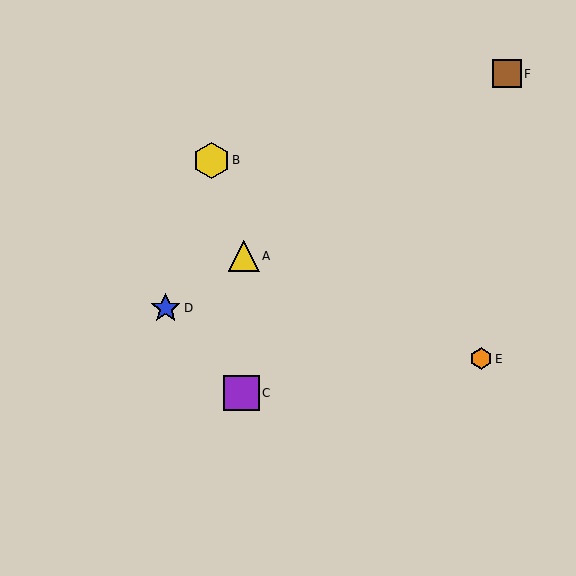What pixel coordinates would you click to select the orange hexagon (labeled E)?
Click at (481, 359) to select the orange hexagon E.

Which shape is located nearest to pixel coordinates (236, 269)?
The yellow triangle (labeled A) at (244, 256) is nearest to that location.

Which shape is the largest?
The yellow hexagon (labeled B) is the largest.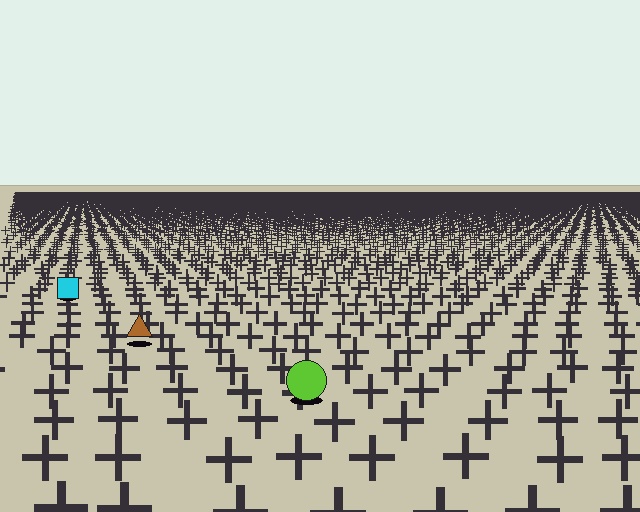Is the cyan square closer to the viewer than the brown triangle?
No. The brown triangle is closer — you can tell from the texture gradient: the ground texture is coarser near it.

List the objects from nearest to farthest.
From nearest to farthest: the lime circle, the brown triangle, the cyan square.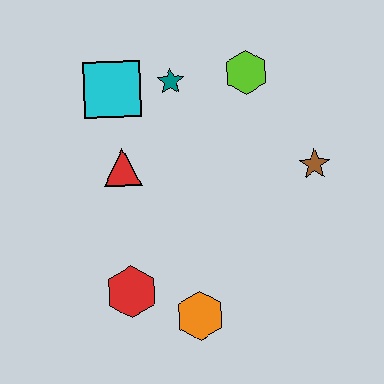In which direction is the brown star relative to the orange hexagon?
The brown star is above the orange hexagon.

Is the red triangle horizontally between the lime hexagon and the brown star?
No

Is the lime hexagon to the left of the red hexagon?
No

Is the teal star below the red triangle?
No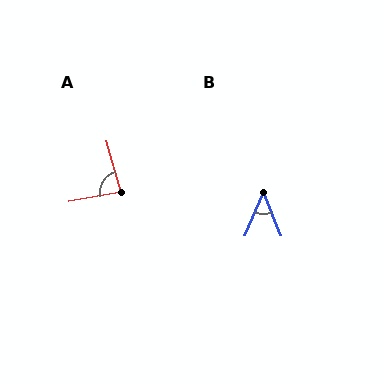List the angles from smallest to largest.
B (45°), A (85°).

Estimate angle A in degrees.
Approximately 85 degrees.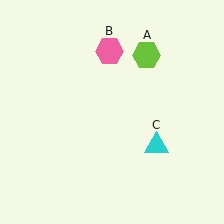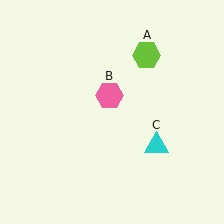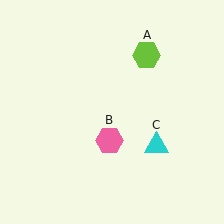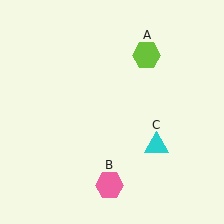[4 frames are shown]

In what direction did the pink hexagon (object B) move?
The pink hexagon (object B) moved down.